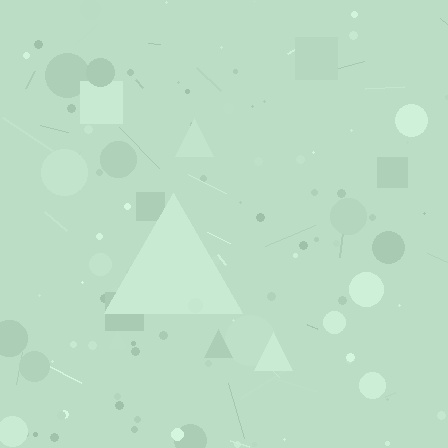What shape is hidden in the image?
A triangle is hidden in the image.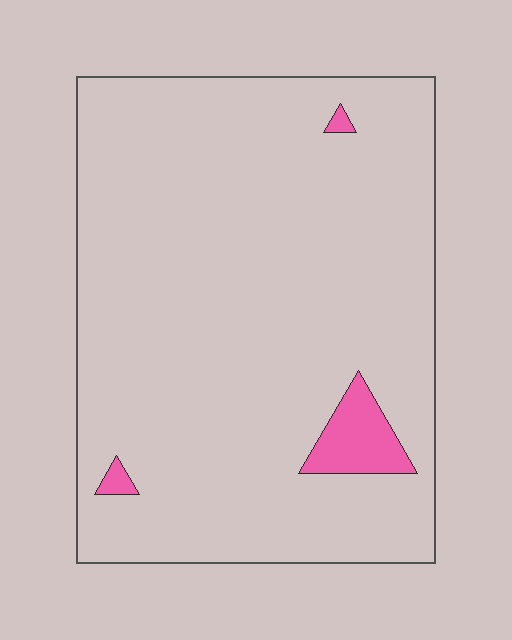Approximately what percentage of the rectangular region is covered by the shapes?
Approximately 5%.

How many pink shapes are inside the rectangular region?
3.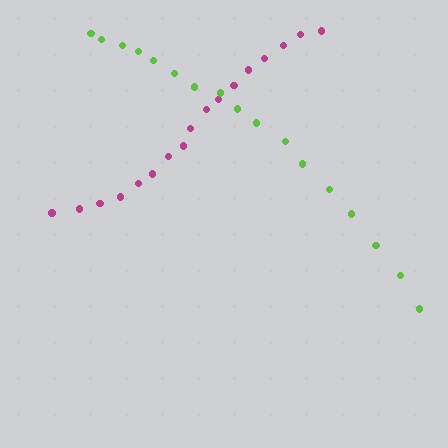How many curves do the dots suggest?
There are 2 distinct paths.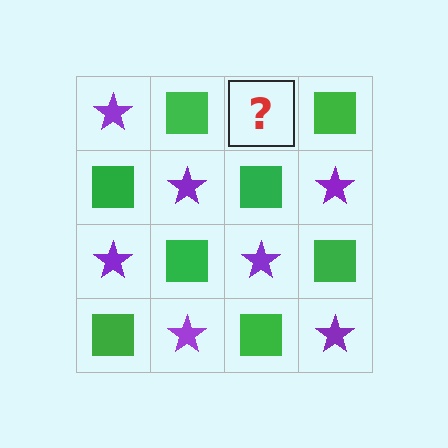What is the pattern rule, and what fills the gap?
The rule is that it alternates purple star and green square in a checkerboard pattern. The gap should be filled with a purple star.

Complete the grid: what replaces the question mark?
The question mark should be replaced with a purple star.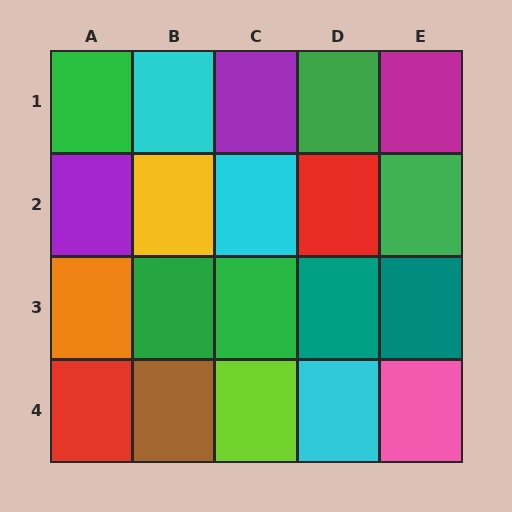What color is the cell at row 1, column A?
Green.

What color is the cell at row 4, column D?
Cyan.